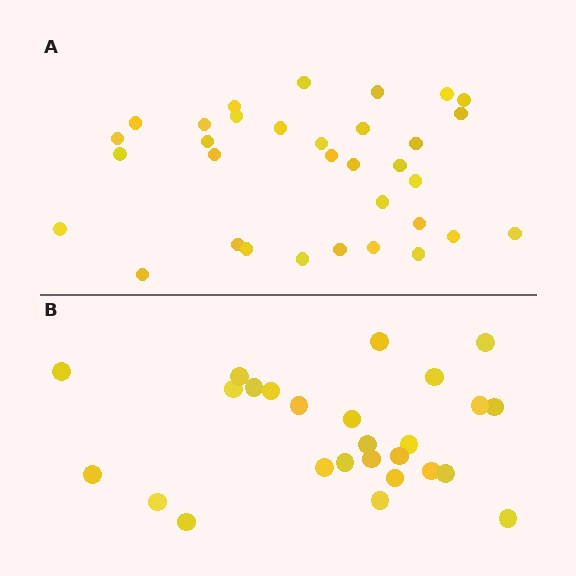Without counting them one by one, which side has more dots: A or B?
Region A (the top region) has more dots.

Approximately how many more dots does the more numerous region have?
Region A has roughly 8 or so more dots than region B.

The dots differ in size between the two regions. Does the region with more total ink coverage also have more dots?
No. Region B has more total ink coverage because its dots are larger, but region A actually contains more individual dots. Total area can be misleading — the number of items is what matters here.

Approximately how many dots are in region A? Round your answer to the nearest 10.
About 30 dots. (The exact count is 33, which rounds to 30.)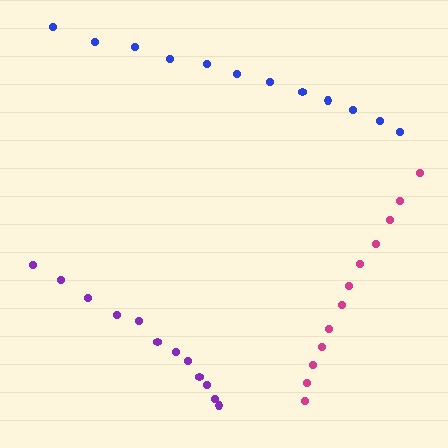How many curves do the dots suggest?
There are 3 distinct paths.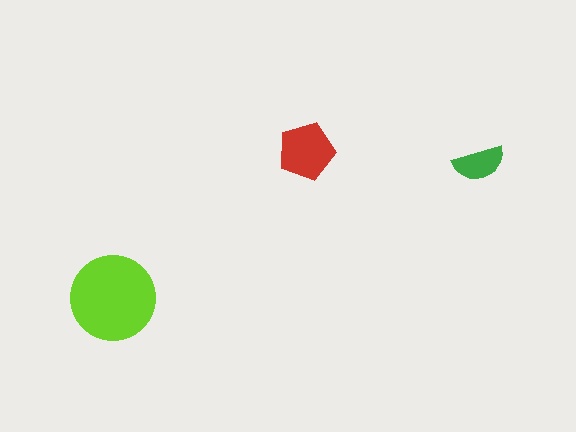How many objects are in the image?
There are 3 objects in the image.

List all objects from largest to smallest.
The lime circle, the red pentagon, the green semicircle.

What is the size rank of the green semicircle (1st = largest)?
3rd.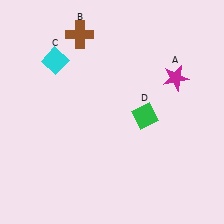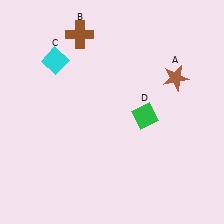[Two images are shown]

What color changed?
The star (A) changed from magenta in Image 1 to brown in Image 2.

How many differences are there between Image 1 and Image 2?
There is 1 difference between the two images.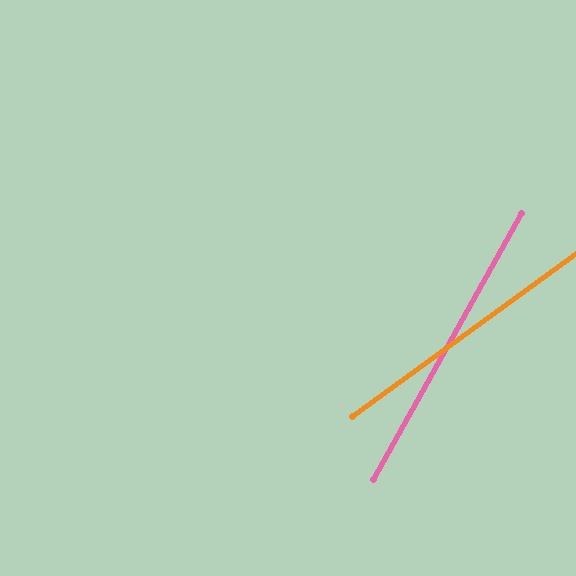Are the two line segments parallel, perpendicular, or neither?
Neither parallel nor perpendicular — they differ by about 25°.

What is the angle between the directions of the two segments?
Approximately 25 degrees.